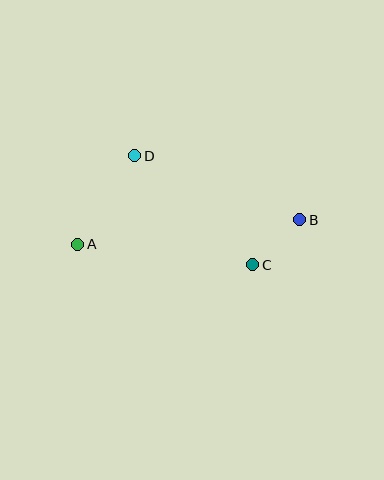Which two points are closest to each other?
Points B and C are closest to each other.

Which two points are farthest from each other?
Points A and B are farthest from each other.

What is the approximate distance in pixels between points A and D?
The distance between A and D is approximately 105 pixels.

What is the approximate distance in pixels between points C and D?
The distance between C and D is approximately 161 pixels.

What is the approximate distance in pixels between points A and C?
The distance between A and C is approximately 176 pixels.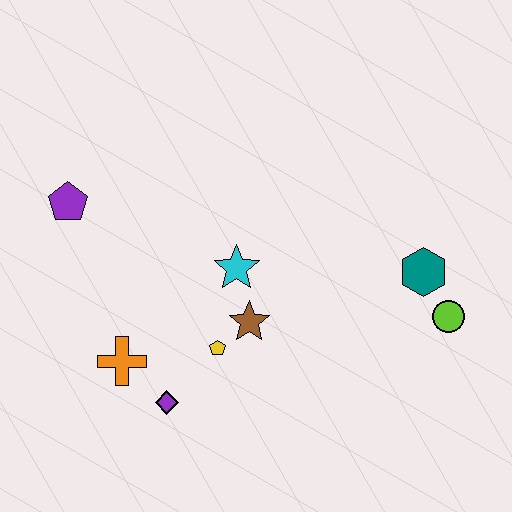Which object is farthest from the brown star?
The purple pentagon is farthest from the brown star.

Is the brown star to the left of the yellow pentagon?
No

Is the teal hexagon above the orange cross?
Yes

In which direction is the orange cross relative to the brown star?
The orange cross is to the left of the brown star.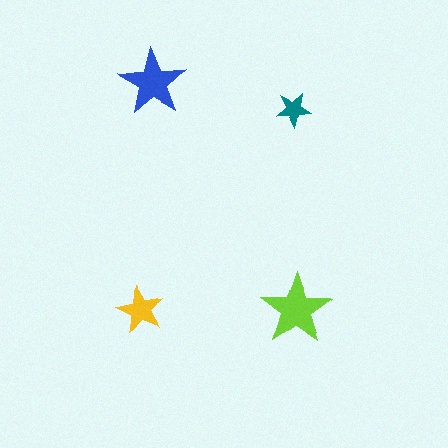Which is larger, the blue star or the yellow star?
The blue one.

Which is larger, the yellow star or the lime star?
The lime one.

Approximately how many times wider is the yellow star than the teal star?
About 1.5 times wider.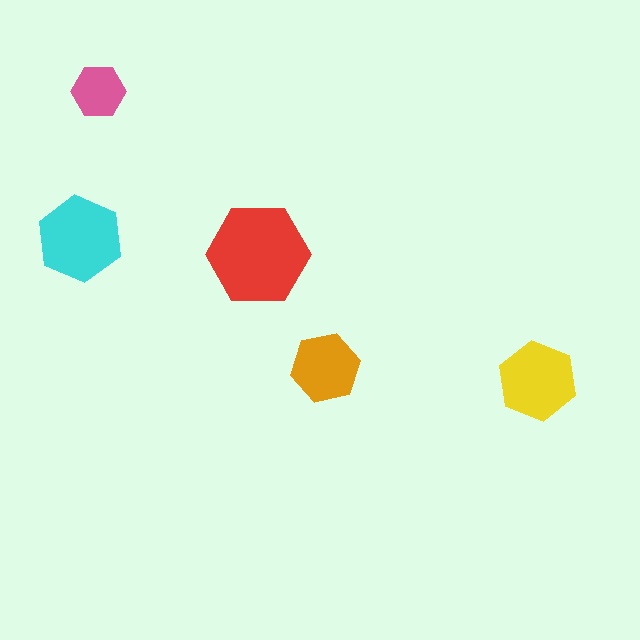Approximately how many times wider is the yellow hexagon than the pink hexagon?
About 1.5 times wider.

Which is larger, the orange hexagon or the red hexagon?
The red one.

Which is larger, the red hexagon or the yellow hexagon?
The red one.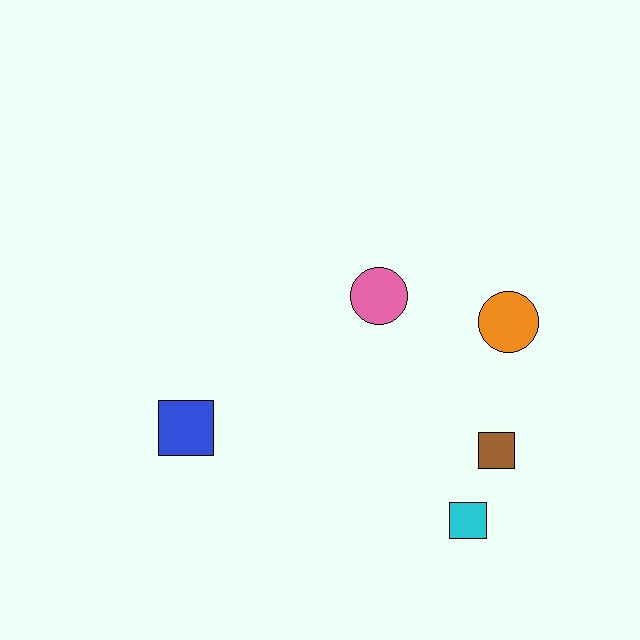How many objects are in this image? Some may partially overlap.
There are 5 objects.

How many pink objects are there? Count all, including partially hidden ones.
There is 1 pink object.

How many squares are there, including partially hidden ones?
There are 3 squares.